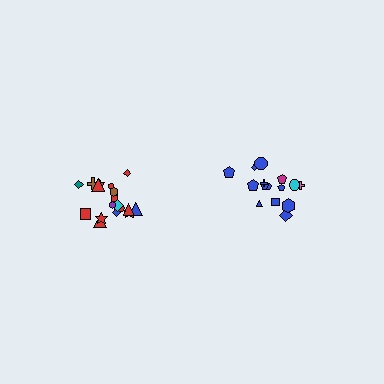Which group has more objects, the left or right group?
The left group.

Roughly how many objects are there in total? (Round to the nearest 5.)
Roughly 35 objects in total.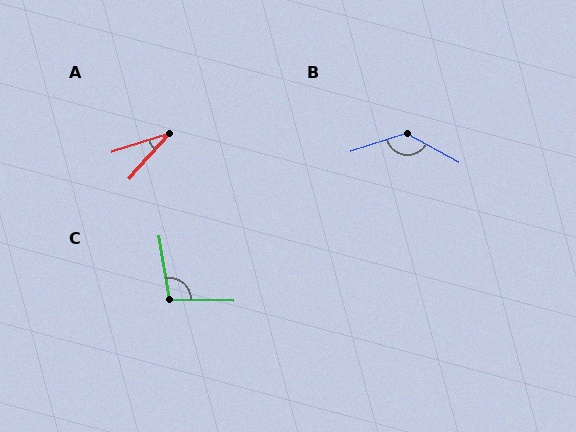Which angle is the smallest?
A, at approximately 31 degrees.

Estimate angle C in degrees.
Approximately 101 degrees.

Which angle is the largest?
B, at approximately 133 degrees.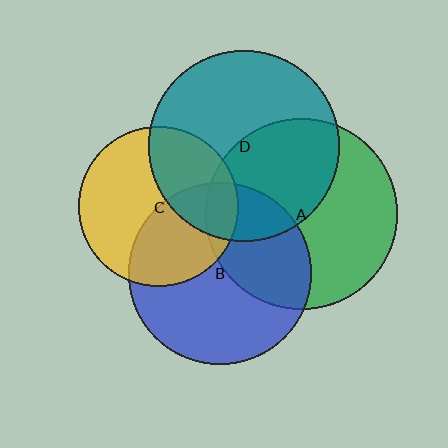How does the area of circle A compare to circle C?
Approximately 1.4 times.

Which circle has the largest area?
Circle A (green).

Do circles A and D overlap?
Yes.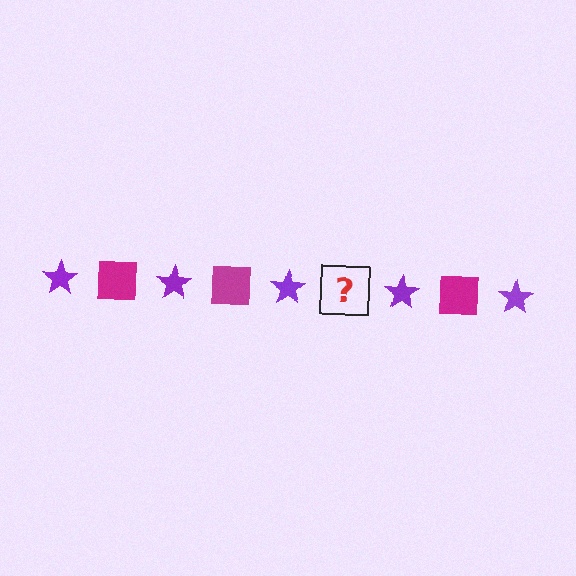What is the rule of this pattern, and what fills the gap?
The rule is that the pattern alternates between purple star and magenta square. The gap should be filled with a magenta square.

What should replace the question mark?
The question mark should be replaced with a magenta square.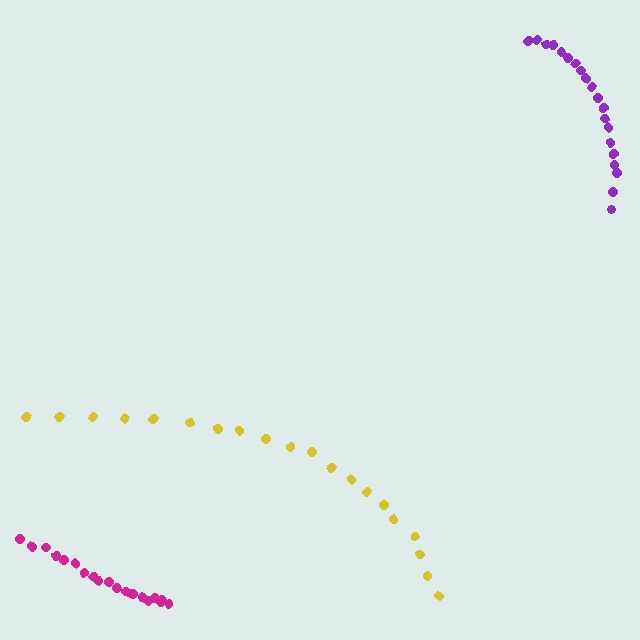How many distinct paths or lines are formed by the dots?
There are 3 distinct paths.